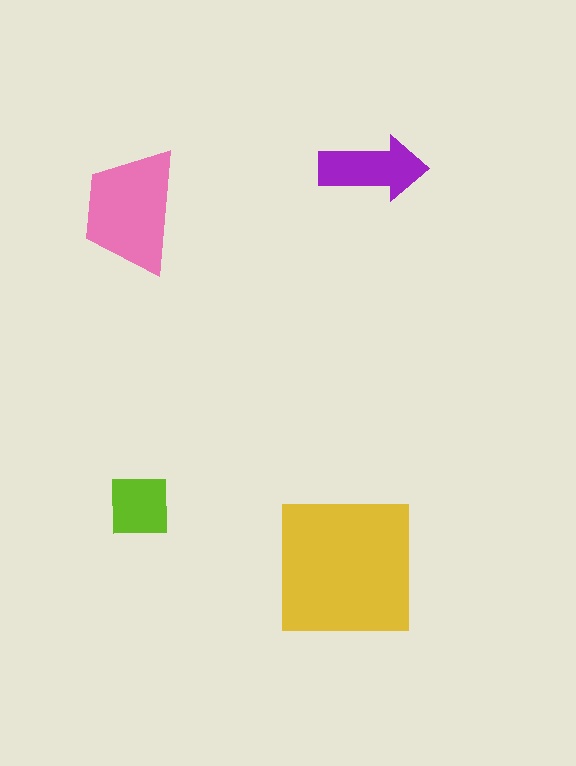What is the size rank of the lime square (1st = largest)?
4th.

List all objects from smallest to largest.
The lime square, the purple arrow, the pink trapezoid, the yellow square.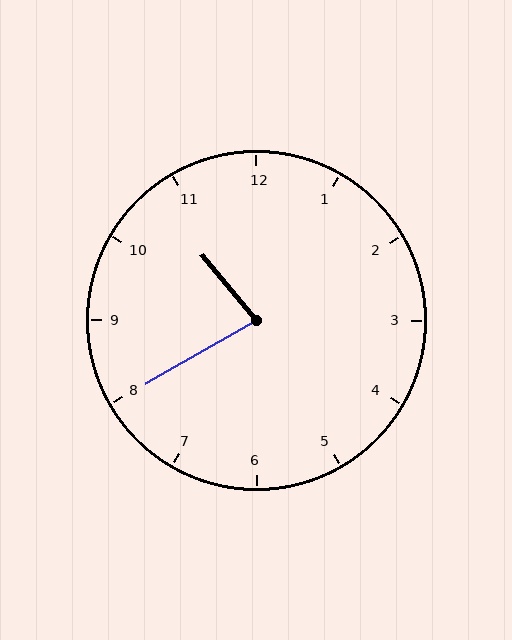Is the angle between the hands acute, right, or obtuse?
It is acute.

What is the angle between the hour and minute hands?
Approximately 80 degrees.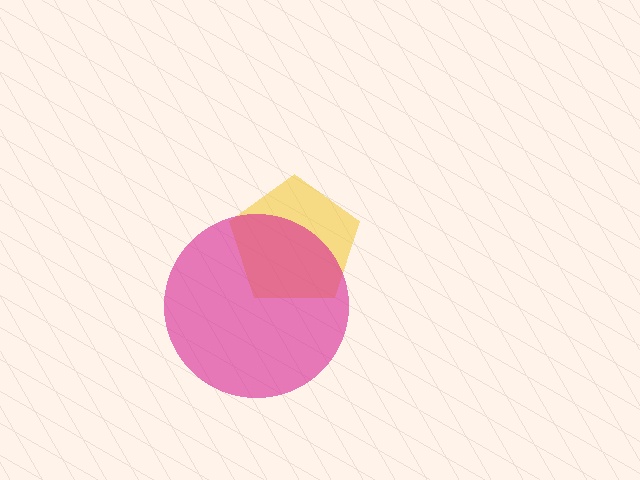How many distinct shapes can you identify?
There are 2 distinct shapes: a yellow pentagon, a magenta circle.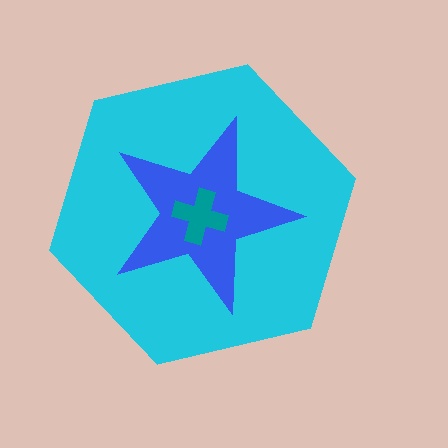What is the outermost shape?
The cyan hexagon.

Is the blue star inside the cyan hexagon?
Yes.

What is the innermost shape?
The teal cross.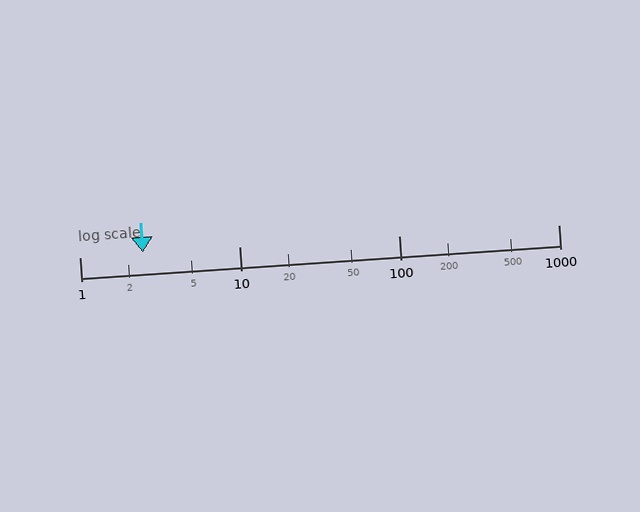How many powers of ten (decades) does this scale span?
The scale spans 3 decades, from 1 to 1000.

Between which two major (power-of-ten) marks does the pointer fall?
The pointer is between 1 and 10.